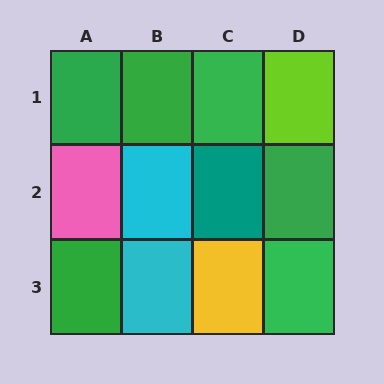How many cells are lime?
1 cell is lime.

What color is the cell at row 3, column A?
Green.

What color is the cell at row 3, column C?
Yellow.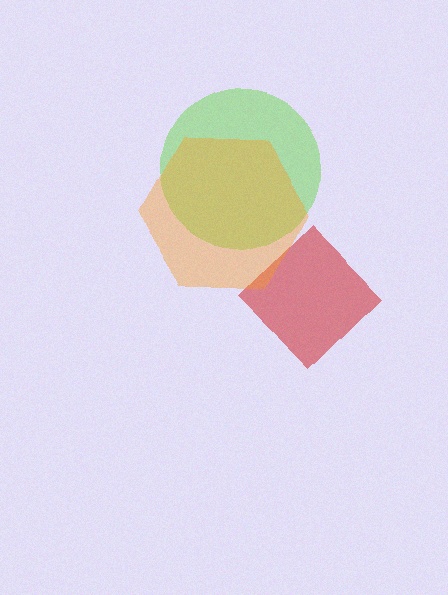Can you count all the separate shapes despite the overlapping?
Yes, there are 3 separate shapes.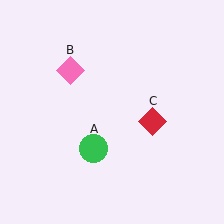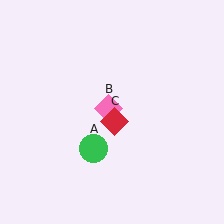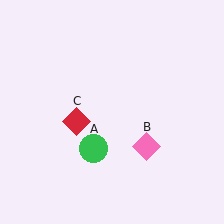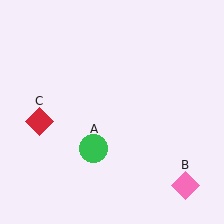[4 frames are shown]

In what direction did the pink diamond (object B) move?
The pink diamond (object B) moved down and to the right.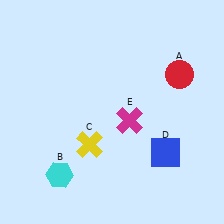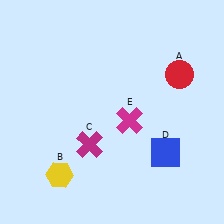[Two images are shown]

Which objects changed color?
B changed from cyan to yellow. C changed from yellow to magenta.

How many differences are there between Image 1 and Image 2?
There are 2 differences between the two images.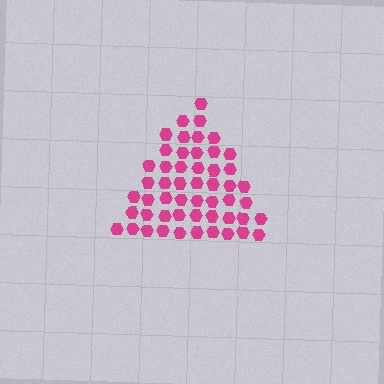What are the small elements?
The small elements are hexagons.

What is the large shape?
The large shape is a triangle.